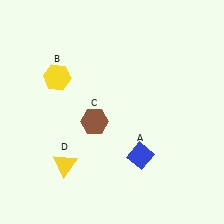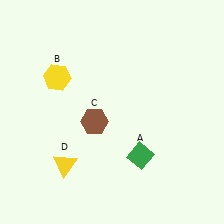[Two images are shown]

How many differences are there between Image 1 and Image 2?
There is 1 difference between the two images.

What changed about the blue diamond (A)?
In Image 1, A is blue. In Image 2, it changed to green.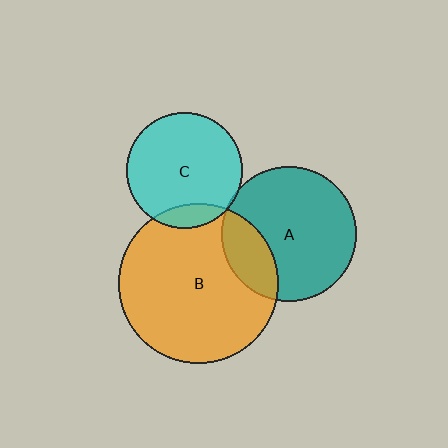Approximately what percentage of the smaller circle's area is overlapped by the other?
Approximately 10%.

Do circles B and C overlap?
Yes.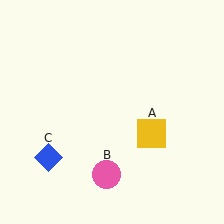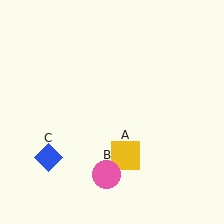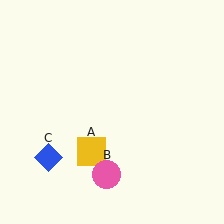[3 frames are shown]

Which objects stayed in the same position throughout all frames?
Pink circle (object B) and blue diamond (object C) remained stationary.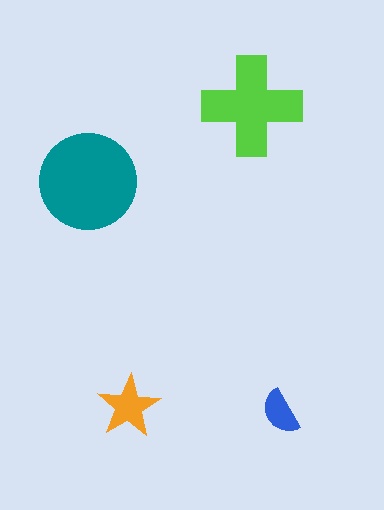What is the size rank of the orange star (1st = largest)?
3rd.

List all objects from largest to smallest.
The teal circle, the lime cross, the orange star, the blue semicircle.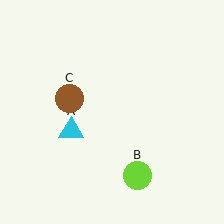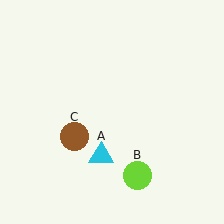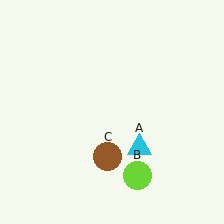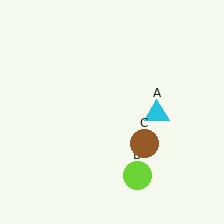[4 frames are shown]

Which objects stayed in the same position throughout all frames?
Lime circle (object B) remained stationary.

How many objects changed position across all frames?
2 objects changed position: cyan triangle (object A), brown circle (object C).